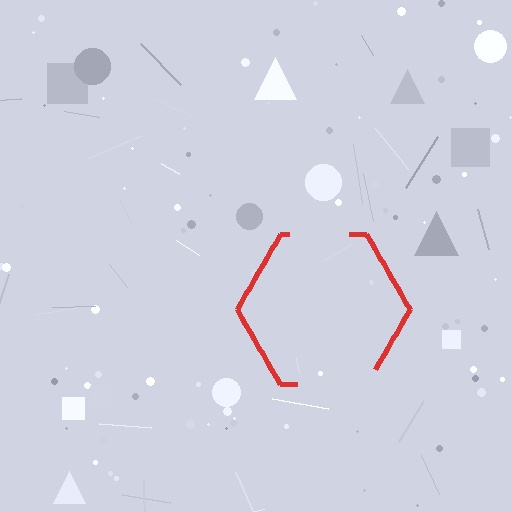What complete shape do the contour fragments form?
The contour fragments form a hexagon.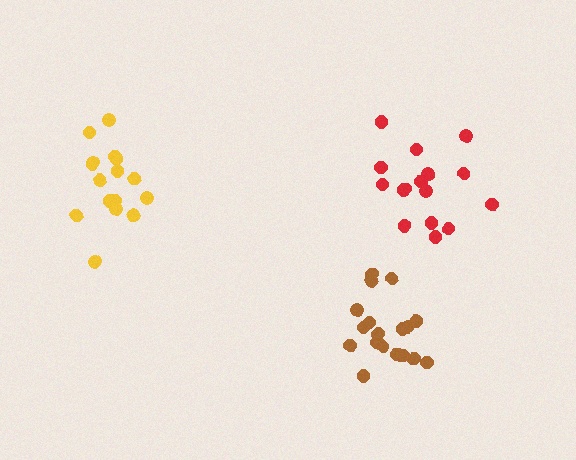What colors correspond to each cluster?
The clusters are colored: brown, red, yellow.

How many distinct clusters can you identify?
There are 3 distinct clusters.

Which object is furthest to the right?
The red cluster is rightmost.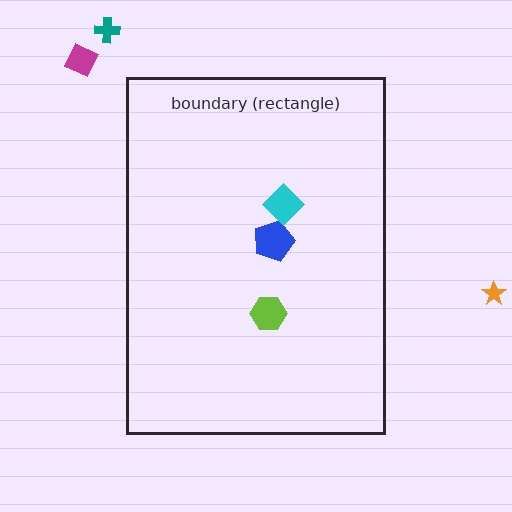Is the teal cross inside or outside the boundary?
Outside.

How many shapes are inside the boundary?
3 inside, 3 outside.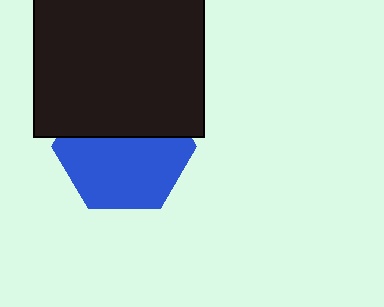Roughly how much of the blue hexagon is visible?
About half of it is visible (roughly 59%).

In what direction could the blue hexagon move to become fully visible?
The blue hexagon could move down. That would shift it out from behind the black square entirely.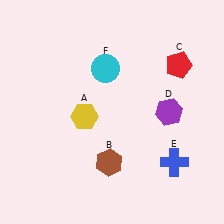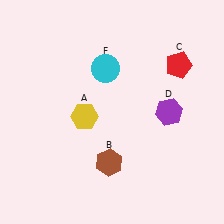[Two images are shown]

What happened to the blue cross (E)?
The blue cross (E) was removed in Image 2. It was in the bottom-right area of Image 1.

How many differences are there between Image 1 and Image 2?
There is 1 difference between the two images.